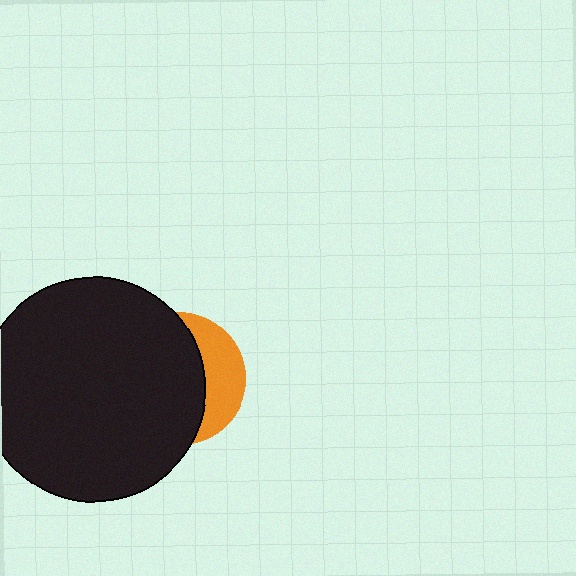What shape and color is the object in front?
The object in front is a black circle.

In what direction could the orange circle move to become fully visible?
The orange circle could move right. That would shift it out from behind the black circle entirely.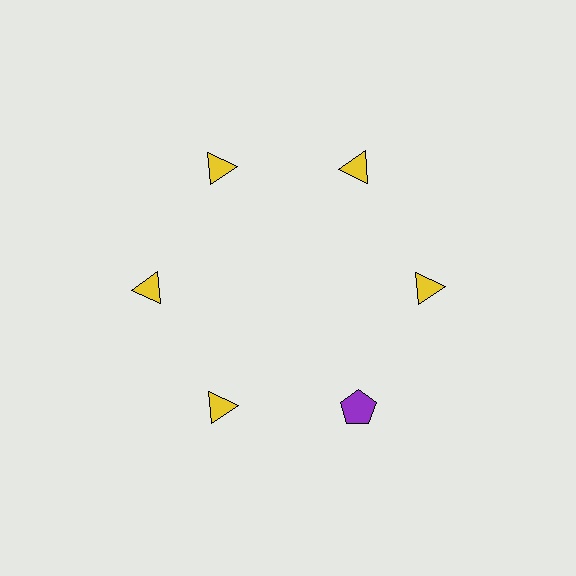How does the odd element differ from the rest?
It differs in both color (purple instead of yellow) and shape (pentagon instead of triangle).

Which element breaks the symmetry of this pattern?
The purple pentagon at roughly the 5 o'clock position breaks the symmetry. All other shapes are yellow triangles.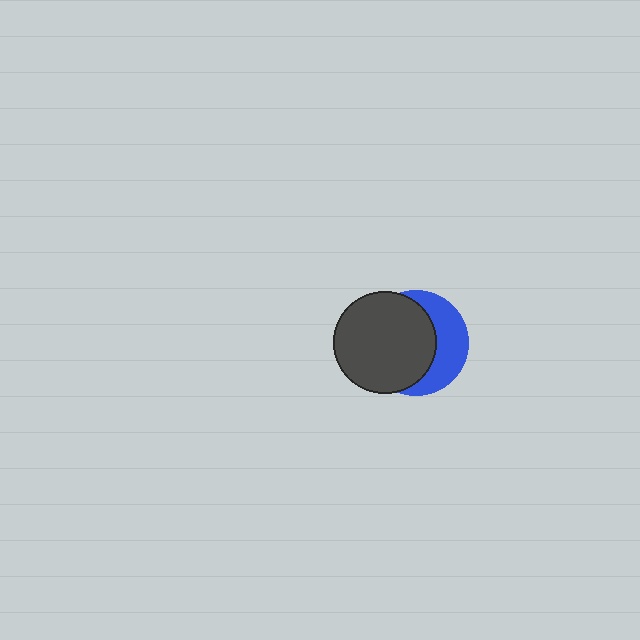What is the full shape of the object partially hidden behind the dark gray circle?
The partially hidden object is a blue circle.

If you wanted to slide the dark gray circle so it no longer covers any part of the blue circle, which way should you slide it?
Slide it left — that is the most direct way to separate the two shapes.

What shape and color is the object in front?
The object in front is a dark gray circle.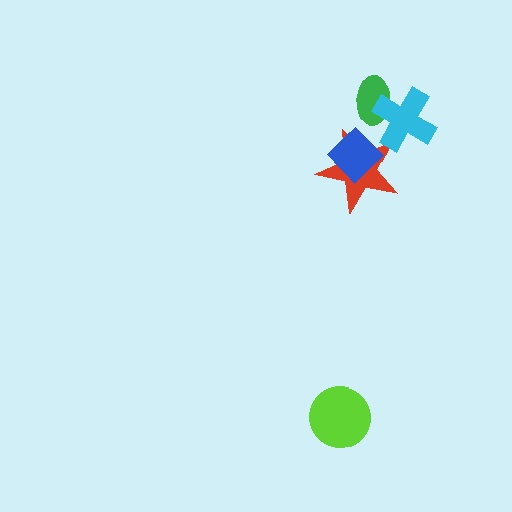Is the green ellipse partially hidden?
Yes, it is partially covered by another shape.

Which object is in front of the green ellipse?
The cyan cross is in front of the green ellipse.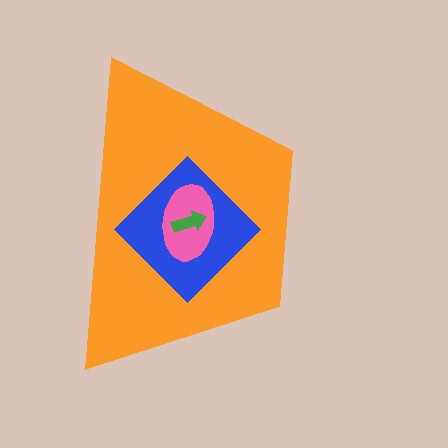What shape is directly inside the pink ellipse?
The green arrow.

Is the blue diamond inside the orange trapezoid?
Yes.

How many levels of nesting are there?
4.